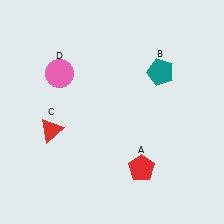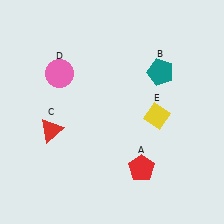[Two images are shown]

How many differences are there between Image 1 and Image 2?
There is 1 difference between the two images.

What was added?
A yellow diamond (E) was added in Image 2.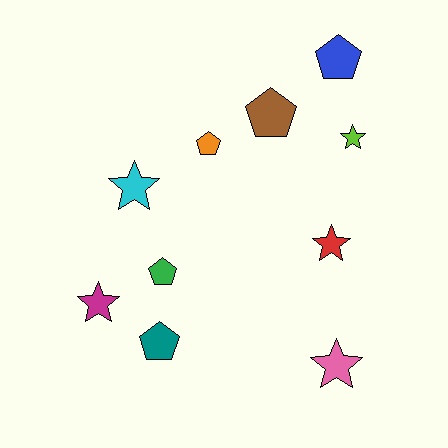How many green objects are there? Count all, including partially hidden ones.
There is 1 green object.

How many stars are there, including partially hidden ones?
There are 5 stars.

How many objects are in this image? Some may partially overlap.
There are 10 objects.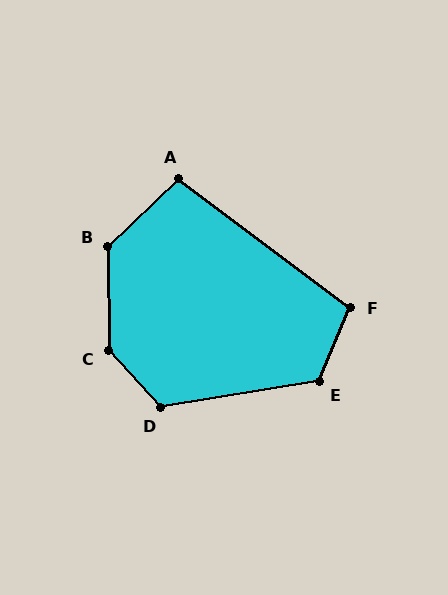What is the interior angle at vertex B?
Approximately 133 degrees (obtuse).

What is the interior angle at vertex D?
Approximately 123 degrees (obtuse).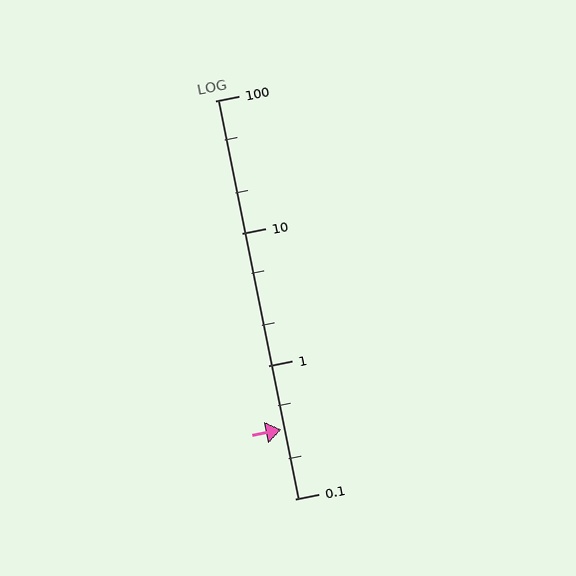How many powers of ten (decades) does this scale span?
The scale spans 3 decades, from 0.1 to 100.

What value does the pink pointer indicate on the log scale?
The pointer indicates approximately 0.33.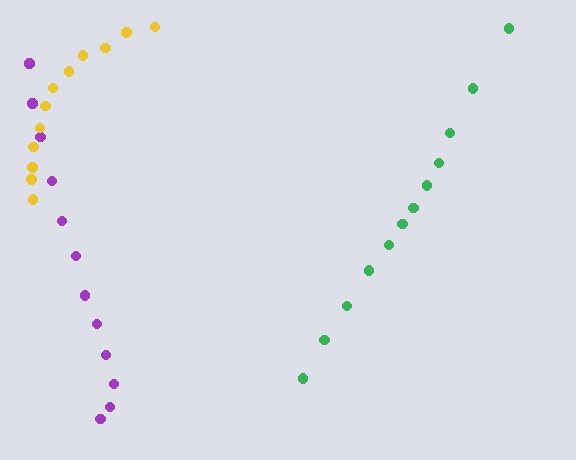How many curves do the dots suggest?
There are 3 distinct paths.